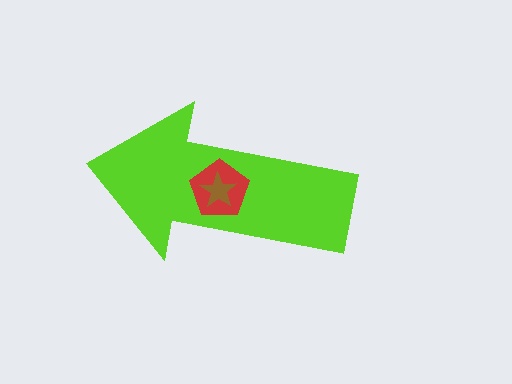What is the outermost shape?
The lime arrow.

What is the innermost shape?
The brown star.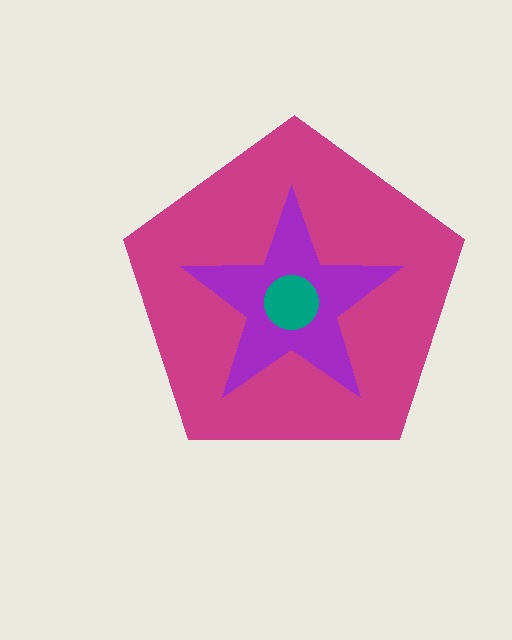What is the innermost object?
The teal circle.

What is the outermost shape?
The magenta pentagon.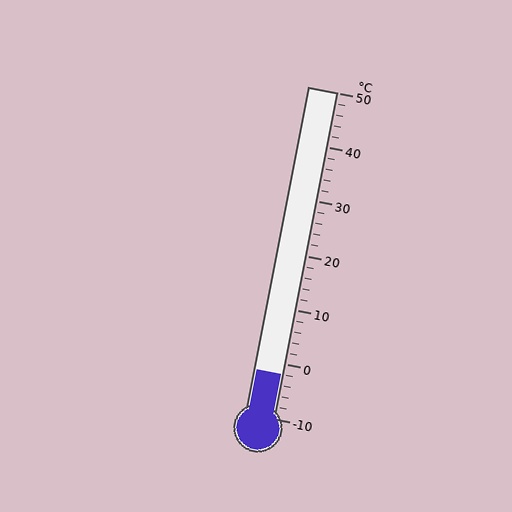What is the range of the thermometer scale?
The thermometer scale ranges from -10°C to 50°C.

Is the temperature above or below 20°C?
The temperature is below 20°C.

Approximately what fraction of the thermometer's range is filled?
The thermometer is filled to approximately 15% of its range.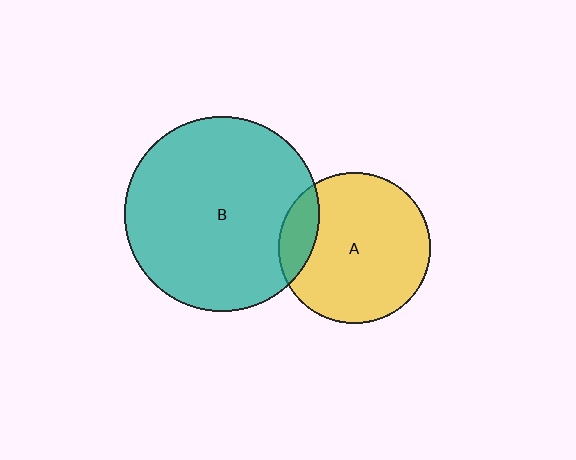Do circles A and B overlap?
Yes.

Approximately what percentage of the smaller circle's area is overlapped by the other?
Approximately 15%.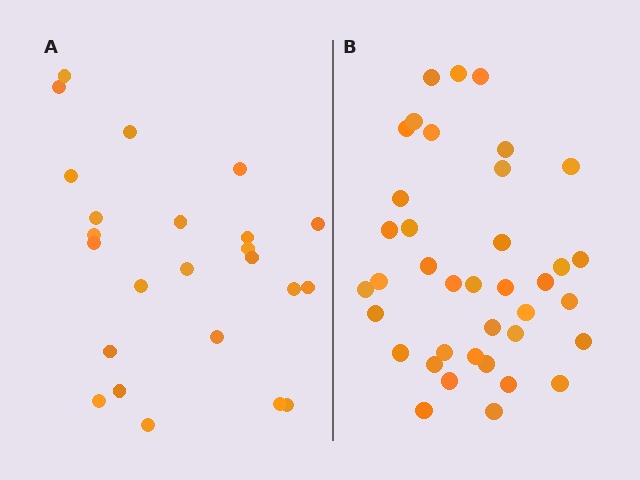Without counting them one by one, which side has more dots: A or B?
Region B (the right region) has more dots.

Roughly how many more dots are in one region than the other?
Region B has approximately 15 more dots than region A.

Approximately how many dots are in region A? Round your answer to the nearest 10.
About 20 dots. (The exact count is 24, which rounds to 20.)